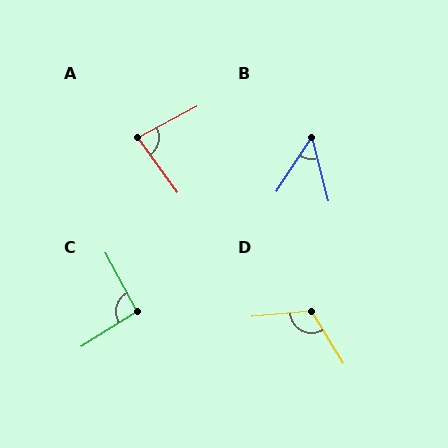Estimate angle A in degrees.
Approximately 83 degrees.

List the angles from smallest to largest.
B (48°), A (83°), C (95°), D (117°).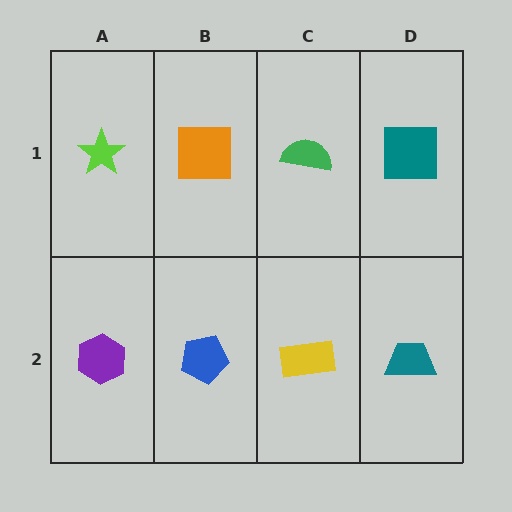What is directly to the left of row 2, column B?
A purple hexagon.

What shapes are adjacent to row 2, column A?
A lime star (row 1, column A), a blue pentagon (row 2, column B).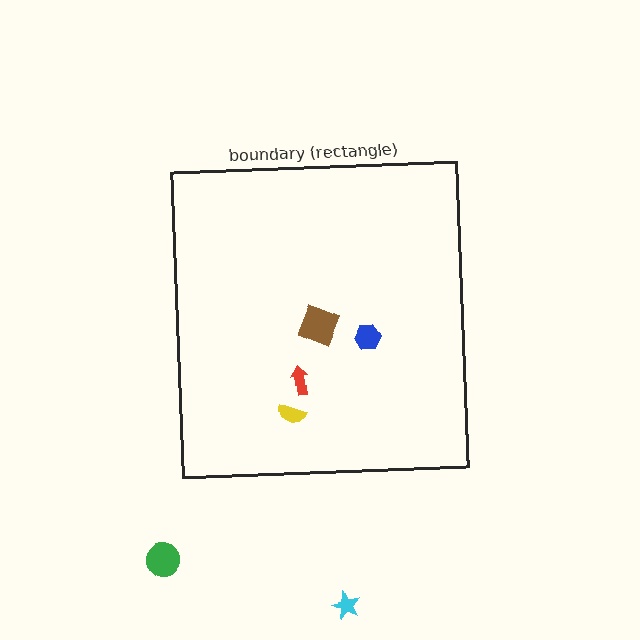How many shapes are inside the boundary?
4 inside, 2 outside.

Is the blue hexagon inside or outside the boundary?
Inside.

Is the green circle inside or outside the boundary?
Outside.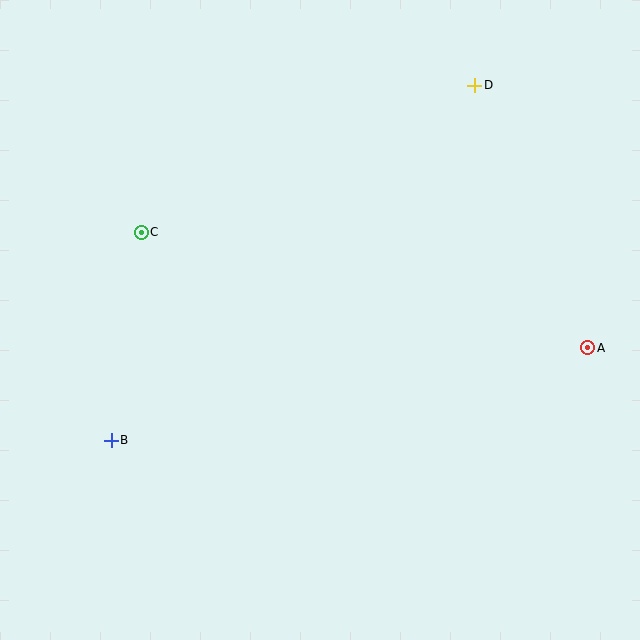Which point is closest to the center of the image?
Point C at (141, 232) is closest to the center.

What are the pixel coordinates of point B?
Point B is at (111, 440).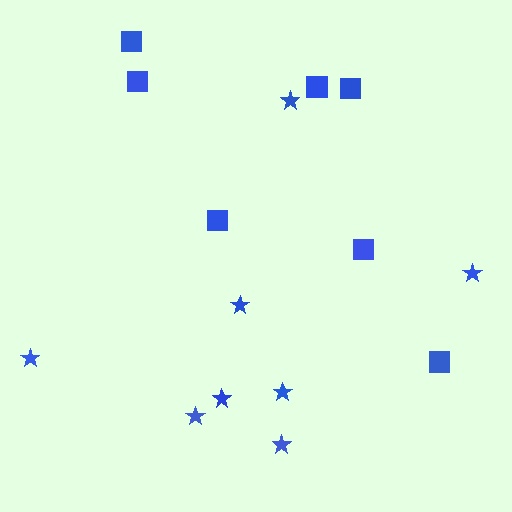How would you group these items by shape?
There are 2 groups: one group of squares (7) and one group of stars (8).